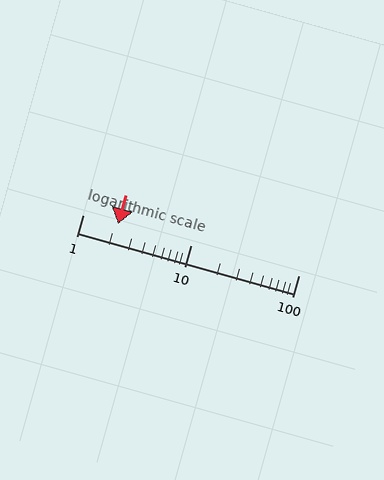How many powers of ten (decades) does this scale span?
The scale spans 2 decades, from 1 to 100.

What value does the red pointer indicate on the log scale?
The pointer indicates approximately 2.1.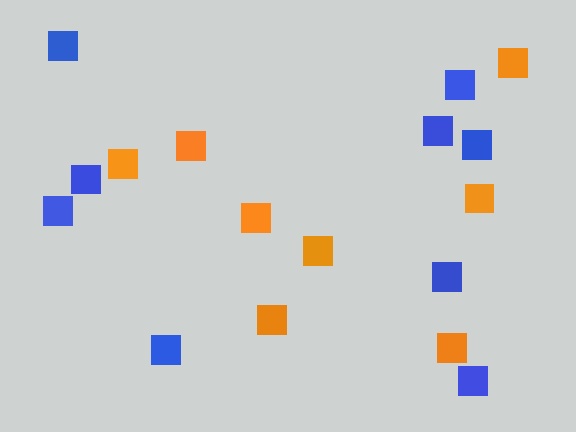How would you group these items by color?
There are 2 groups: one group of orange squares (8) and one group of blue squares (9).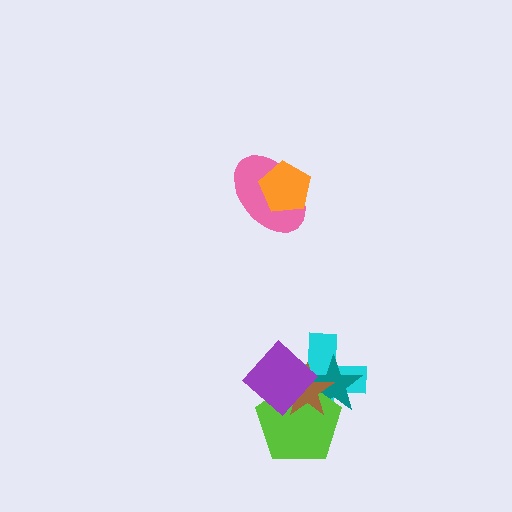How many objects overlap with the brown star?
4 objects overlap with the brown star.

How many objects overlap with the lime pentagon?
4 objects overlap with the lime pentagon.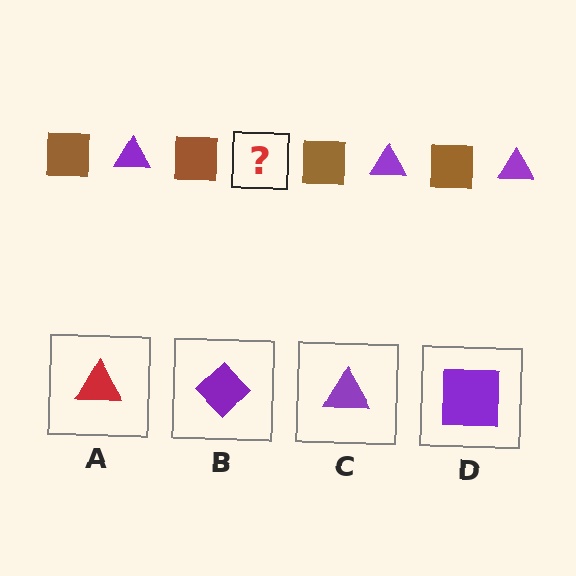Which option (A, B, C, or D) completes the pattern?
C.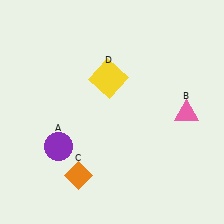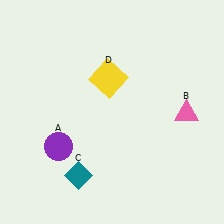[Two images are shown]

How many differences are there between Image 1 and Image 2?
There is 1 difference between the two images.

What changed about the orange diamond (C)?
In Image 1, C is orange. In Image 2, it changed to teal.